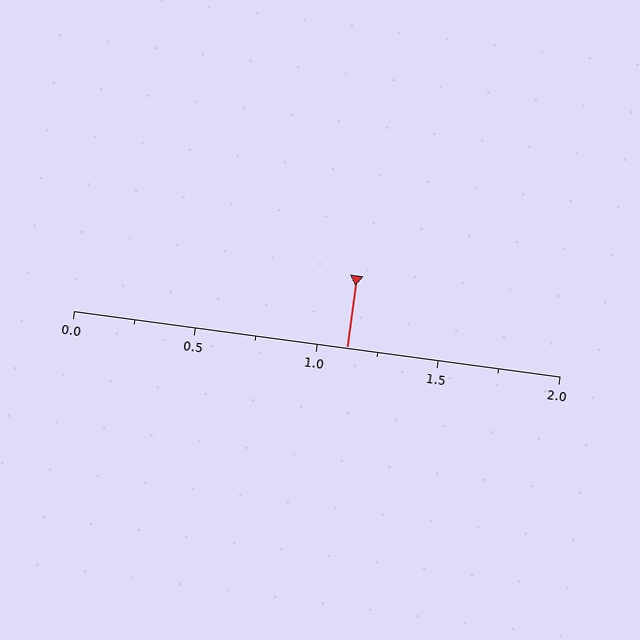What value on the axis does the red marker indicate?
The marker indicates approximately 1.12.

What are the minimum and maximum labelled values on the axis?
The axis runs from 0.0 to 2.0.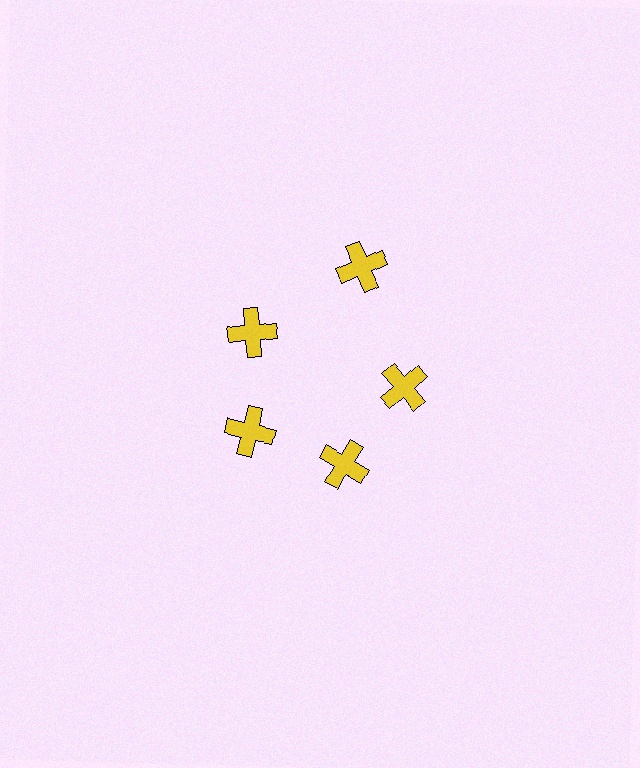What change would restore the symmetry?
The symmetry would be restored by moving it inward, back onto the ring so that all 5 crosses sit at equal angles and equal distance from the center.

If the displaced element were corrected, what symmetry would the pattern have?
It would have 5-fold rotational symmetry — the pattern would map onto itself every 72 degrees.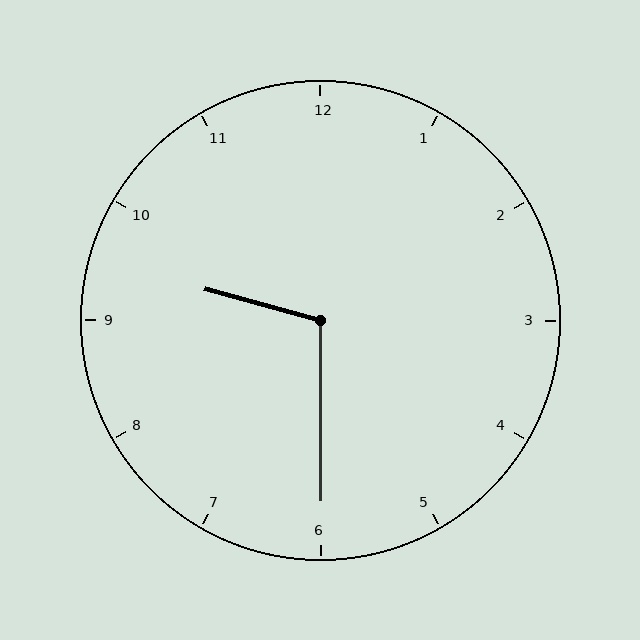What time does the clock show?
9:30.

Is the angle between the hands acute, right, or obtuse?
It is obtuse.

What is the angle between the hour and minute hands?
Approximately 105 degrees.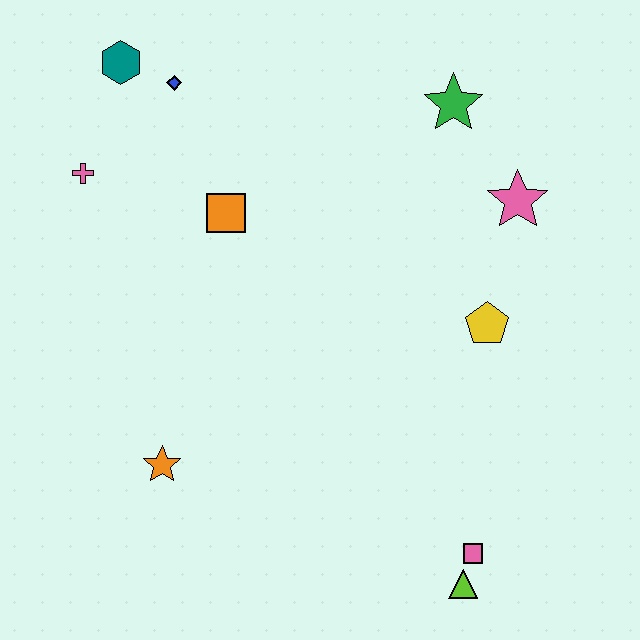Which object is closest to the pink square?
The lime triangle is closest to the pink square.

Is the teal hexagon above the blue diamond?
Yes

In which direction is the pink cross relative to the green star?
The pink cross is to the left of the green star.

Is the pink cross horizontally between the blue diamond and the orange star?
No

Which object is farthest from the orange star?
The green star is farthest from the orange star.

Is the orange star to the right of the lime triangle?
No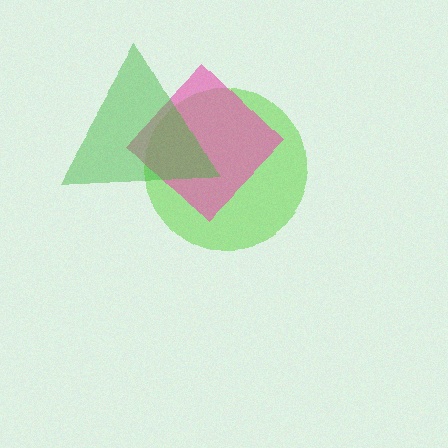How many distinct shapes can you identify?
There are 3 distinct shapes: a lime circle, a pink diamond, a green triangle.